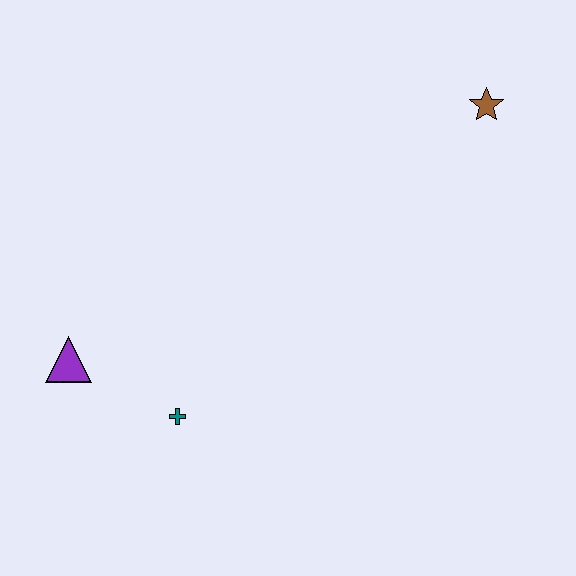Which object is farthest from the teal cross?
The brown star is farthest from the teal cross.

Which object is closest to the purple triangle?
The teal cross is closest to the purple triangle.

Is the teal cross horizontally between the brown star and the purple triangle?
Yes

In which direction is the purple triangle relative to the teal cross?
The purple triangle is to the left of the teal cross.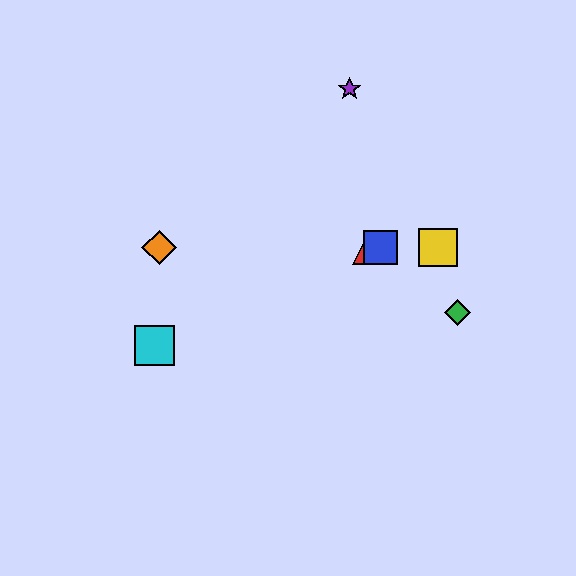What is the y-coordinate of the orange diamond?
The orange diamond is at y≈247.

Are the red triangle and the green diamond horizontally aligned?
No, the red triangle is at y≈247 and the green diamond is at y≈312.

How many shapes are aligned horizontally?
4 shapes (the red triangle, the blue square, the yellow square, the orange diamond) are aligned horizontally.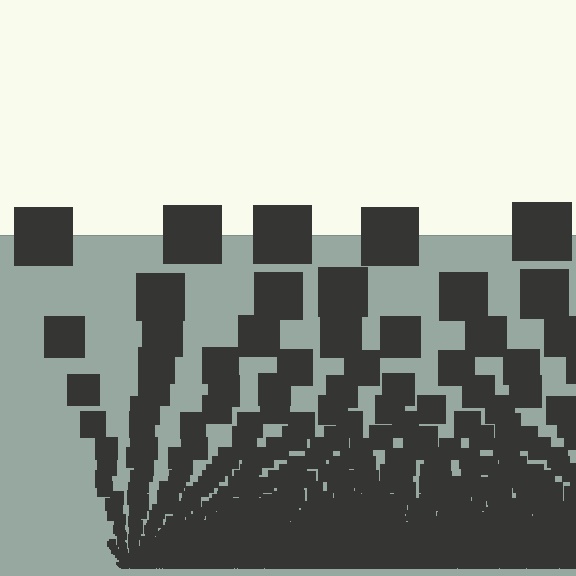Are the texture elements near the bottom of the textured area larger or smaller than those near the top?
Smaller. The gradient is inverted — elements near the bottom are smaller and denser.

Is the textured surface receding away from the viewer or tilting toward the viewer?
The surface appears to tilt toward the viewer. Texture elements get larger and sparser toward the top.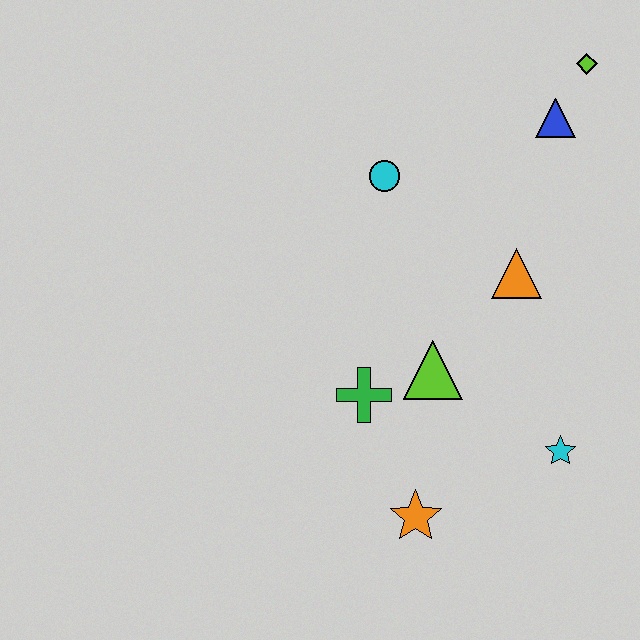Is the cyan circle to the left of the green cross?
No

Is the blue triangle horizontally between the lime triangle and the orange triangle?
No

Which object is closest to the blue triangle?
The lime diamond is closest to the blue triangle.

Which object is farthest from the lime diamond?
The orange star is farthest from the lime diamond.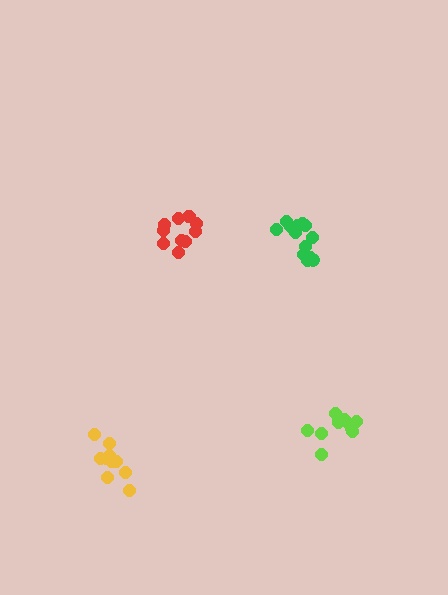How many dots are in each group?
Group 1: 10 dots, Group 2: 13 dots, Group 3: 10 dots, Group 4: 10 dots (43 total).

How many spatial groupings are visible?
There are 4 spatial groupings.